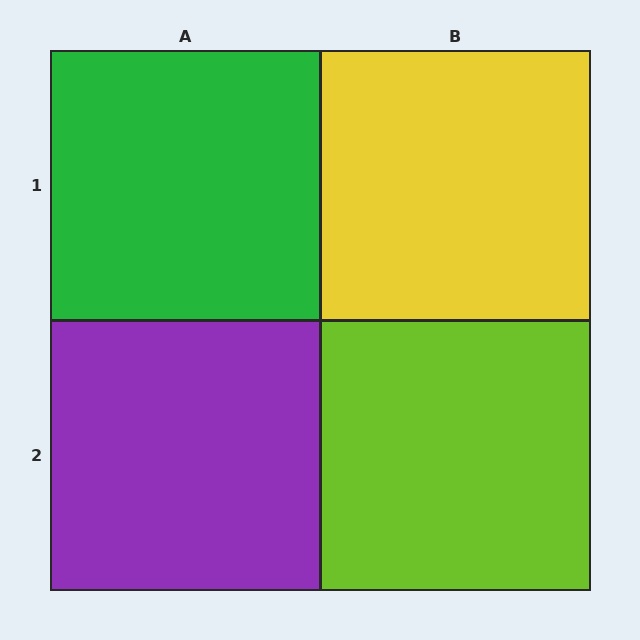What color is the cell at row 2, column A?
Purple.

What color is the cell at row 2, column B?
Lime.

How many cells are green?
1 cell is green.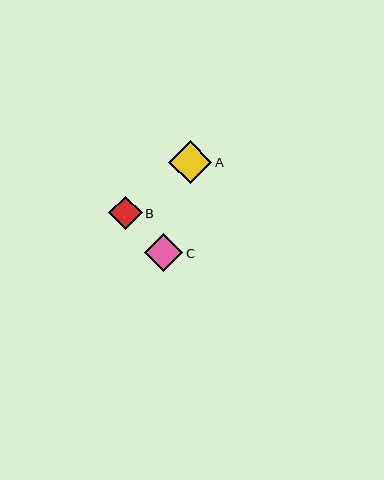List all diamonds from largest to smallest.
From largest to smallest: A, C, B.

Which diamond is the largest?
Diamond A is the largest with a size of approximately 43 pixels.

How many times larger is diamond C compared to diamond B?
Diamond C is approximately 1.2 times the size of diamond B.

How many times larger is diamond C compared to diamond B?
Diamond C is approximately 1.2 times the size of diamond B.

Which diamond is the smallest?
Diamond B is the smallest with a size of approximately 33 pixels.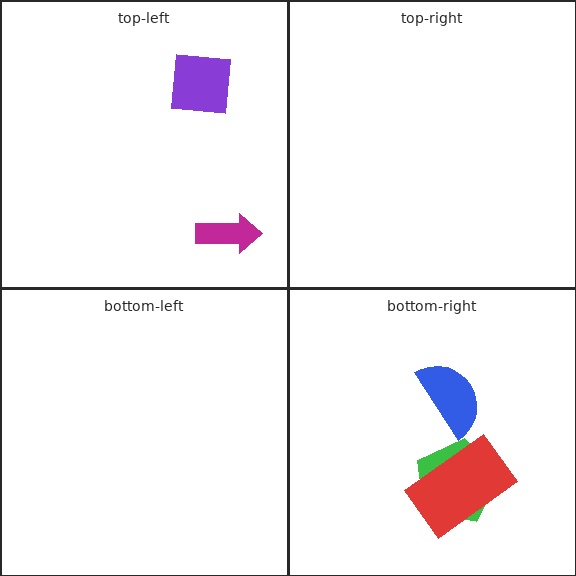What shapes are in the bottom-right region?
The green pentagon, the red rectangle, the blue semicircle.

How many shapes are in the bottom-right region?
3.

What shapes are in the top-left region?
The magenta arrow, the purple square.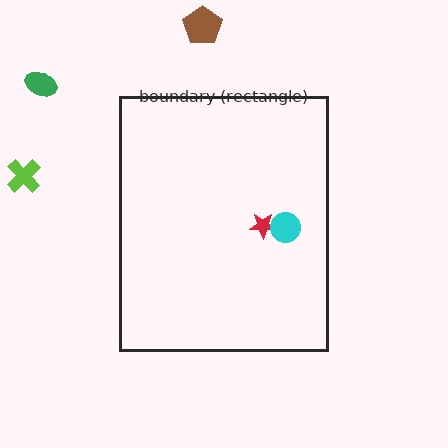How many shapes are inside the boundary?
2 inside, 3 outside.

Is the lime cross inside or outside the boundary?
Outside.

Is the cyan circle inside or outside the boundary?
Inside.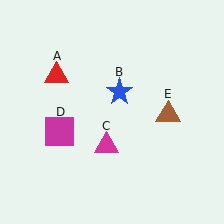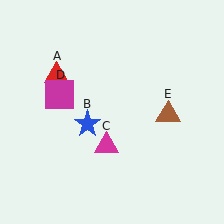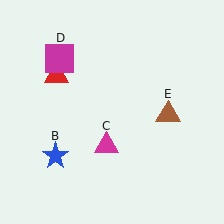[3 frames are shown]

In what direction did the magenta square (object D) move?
The magenta square (object D) moved up.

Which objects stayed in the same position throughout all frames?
Red triangle (object A) and magenta triangle (object C) and brown triangle (object E) remained stationary.